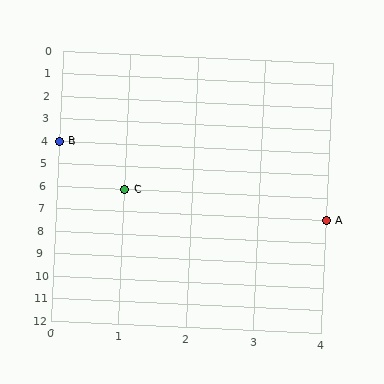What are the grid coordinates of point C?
Point C is at grid coordinates (1, 6).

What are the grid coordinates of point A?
Point A is at grid coordinates (4, 7).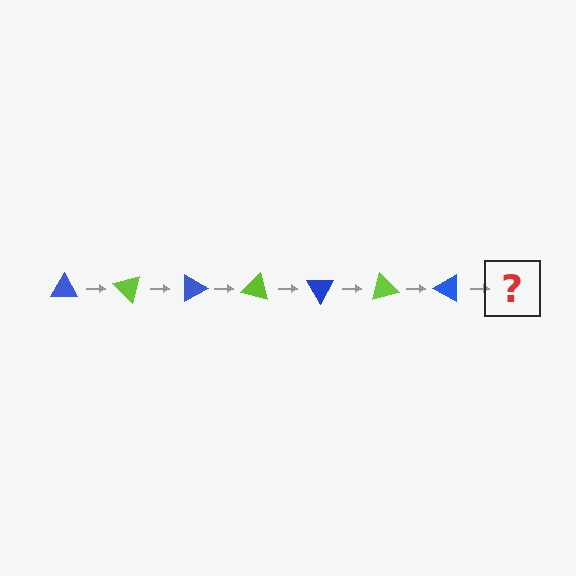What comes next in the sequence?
The next element should be a lime triangle, rotated 315 degrees from the start.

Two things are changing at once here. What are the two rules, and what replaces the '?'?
The two rules are that it rotates 45 degrees each step and the color cycles through blue and lime. The '?' should be a lime triangle, rotated 315 degrees from the start.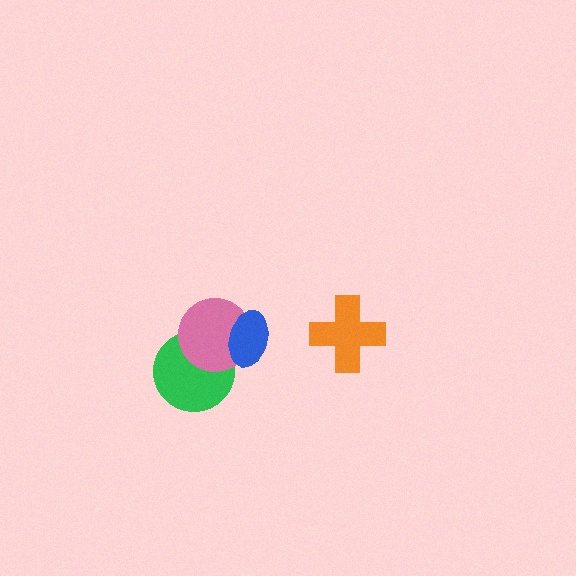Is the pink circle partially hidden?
Yes, it is partially covered by another shape.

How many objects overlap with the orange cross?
0 objects overlap with the orange cross.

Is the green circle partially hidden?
Yes, it is partially covered by another shape.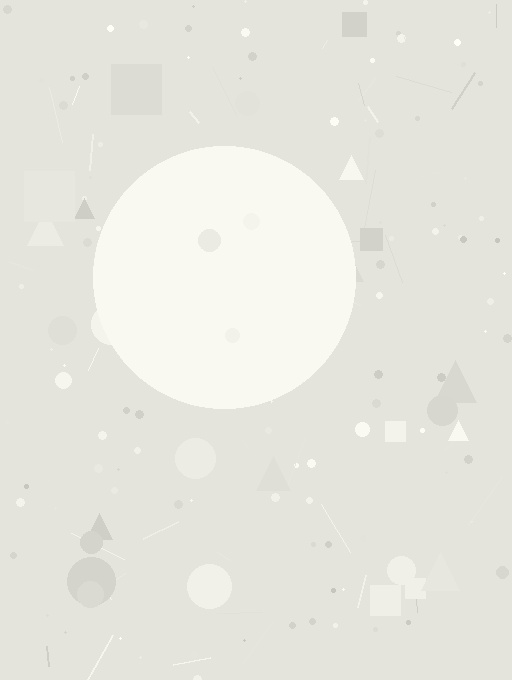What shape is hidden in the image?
A circle is hidden in the image.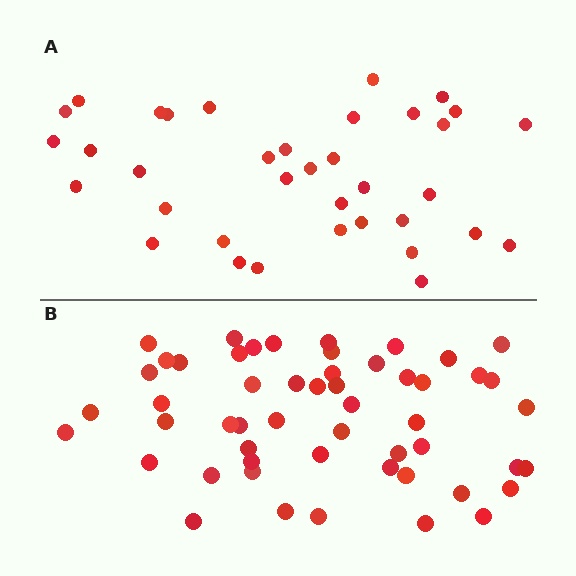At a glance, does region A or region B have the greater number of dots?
Region B (the bottom region) has more dots.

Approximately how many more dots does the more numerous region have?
Region B has approximately 15 more dots than region A.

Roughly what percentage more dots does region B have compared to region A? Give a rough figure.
About 45% more.